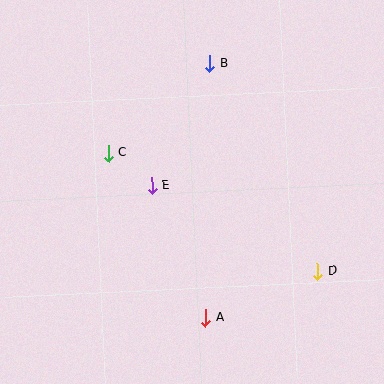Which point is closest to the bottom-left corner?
Point A is closest to the bottom-left corner.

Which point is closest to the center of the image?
Point E at (152, 185) is closest to the center.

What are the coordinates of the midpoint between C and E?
The midpoint between C and E is at (130, 169).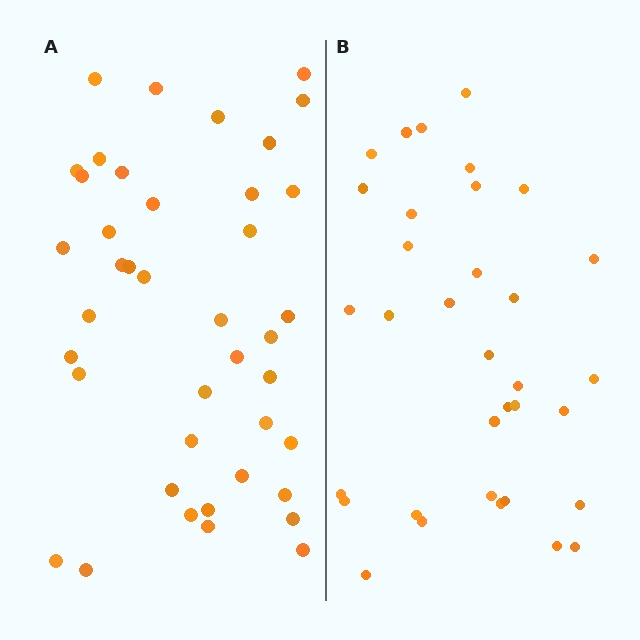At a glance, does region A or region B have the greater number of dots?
Region A (the left region) has more dots.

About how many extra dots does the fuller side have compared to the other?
Region A has roughly 8 or so more dots than region B.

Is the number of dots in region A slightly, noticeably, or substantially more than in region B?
Region A has only slightly more — the two regions are fairly close. The ratio is roughly 1.2 to 1.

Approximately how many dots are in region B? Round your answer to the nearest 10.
About 30 dots. (The exact count is 34, which rounds to 30.)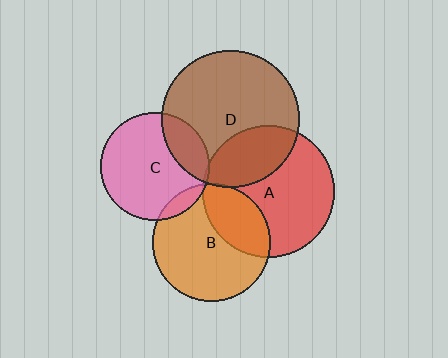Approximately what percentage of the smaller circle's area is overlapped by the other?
Approximately 5%.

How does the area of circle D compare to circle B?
Approximately 1.4 times.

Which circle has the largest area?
Circle D (brown).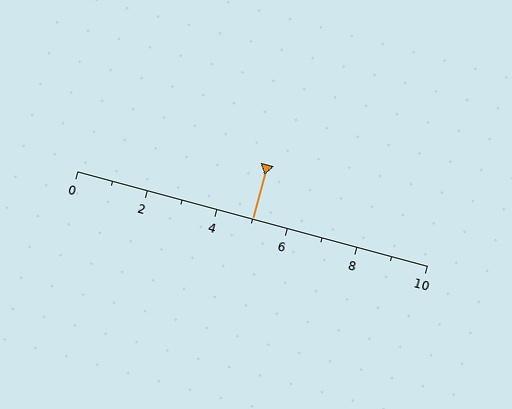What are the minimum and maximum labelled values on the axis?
The axis runs from 0 to 10.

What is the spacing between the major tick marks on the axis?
The major ticks are spaced 2 apart.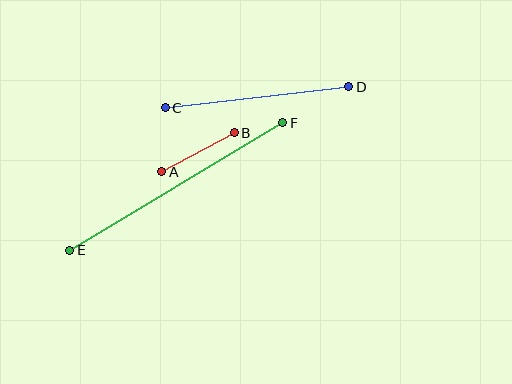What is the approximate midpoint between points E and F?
The midpoint is at approximately (176, 187) pixels.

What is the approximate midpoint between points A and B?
The midpoint is at approximately (198, 152) pixels.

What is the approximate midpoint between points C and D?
The midpoint is at approximately (257, 97) pixels.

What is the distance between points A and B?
The distance is approximately 82 pixels.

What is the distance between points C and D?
The distance is approximately 185 pixels.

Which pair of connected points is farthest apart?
Points E and F are farthest apart.